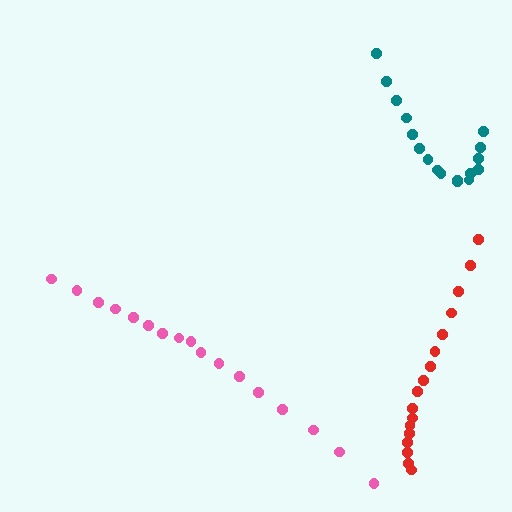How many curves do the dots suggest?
There are 3 distinct paths.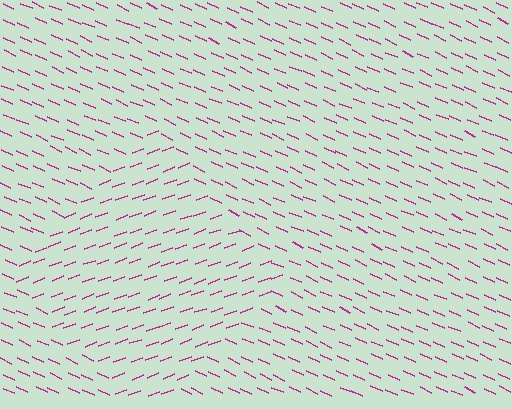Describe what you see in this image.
The image is filled with small magenta line segments. A diamond region in the image has lines oriented differently from the surrounding lines, creating a visible texture boundary.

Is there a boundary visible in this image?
Yes, there is a texture boundary formed by a change in line orientation.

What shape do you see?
I see a diamond.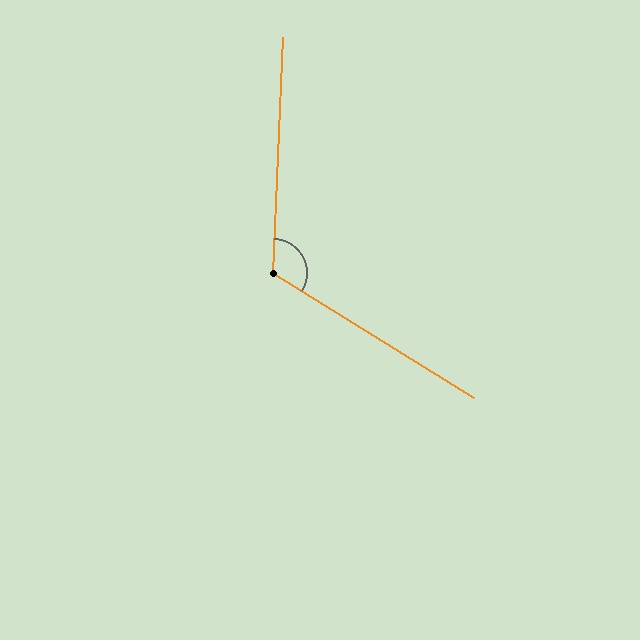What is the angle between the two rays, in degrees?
Approximately 119 degrees.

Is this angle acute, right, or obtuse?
It is obtuse.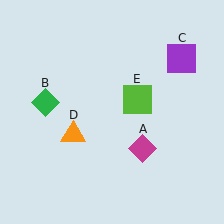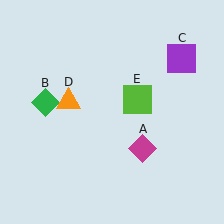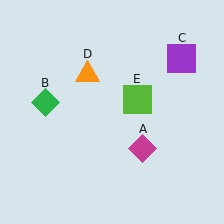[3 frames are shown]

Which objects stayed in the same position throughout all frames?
Magenta diamond (object A) and green diamond (object B) and purple square (object C) and lime square (object E) remained stationary.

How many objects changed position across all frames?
1 object changed position: orange triangle (object D).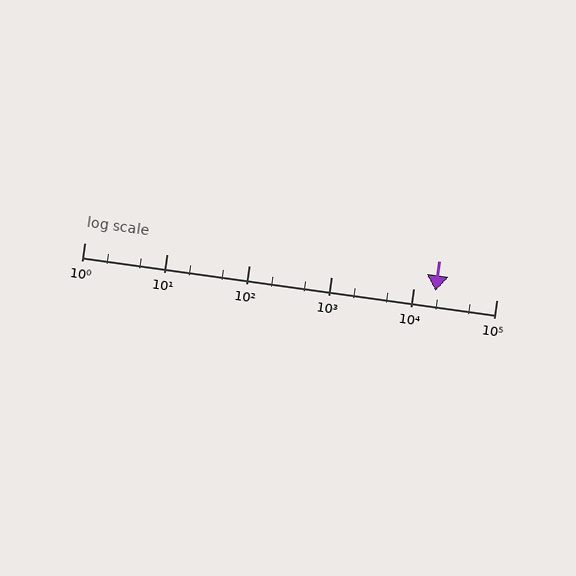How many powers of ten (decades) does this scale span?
The scale spans 5 decades, from 1 to 100000.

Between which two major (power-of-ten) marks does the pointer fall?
The pointer is between 10000 and 100000.